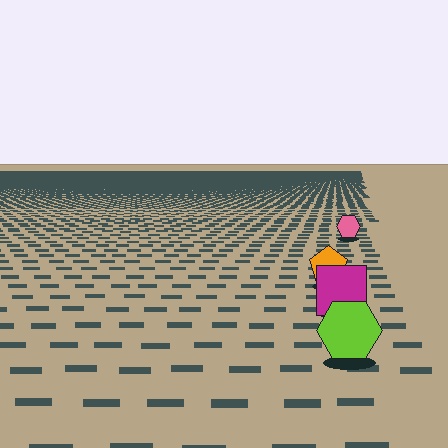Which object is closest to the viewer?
The lime hexagon is closest. The texture marks near it are larger and more spread out.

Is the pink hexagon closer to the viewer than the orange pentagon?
No. The orange pentagon is closer — you can tell from the texture gradient: the ground texture is coarser near it.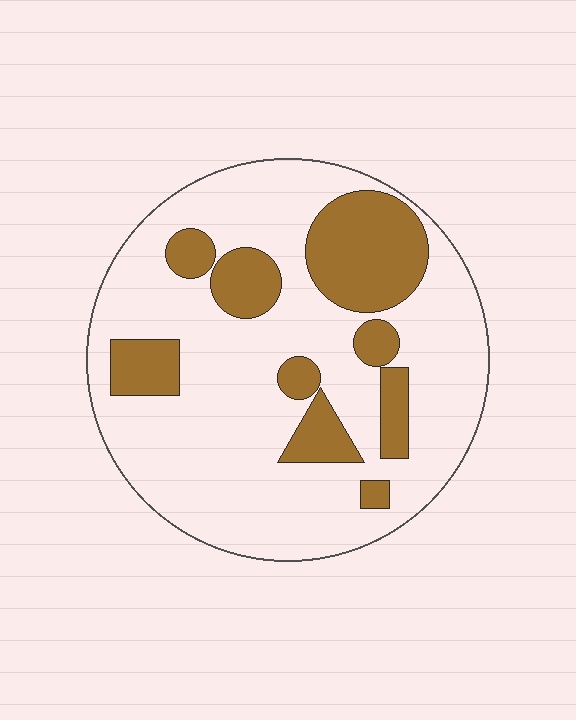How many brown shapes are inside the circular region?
9.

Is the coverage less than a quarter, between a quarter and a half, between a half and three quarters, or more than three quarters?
Between a quarter and a half.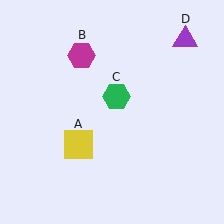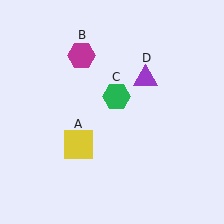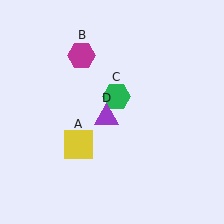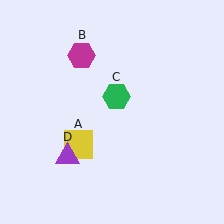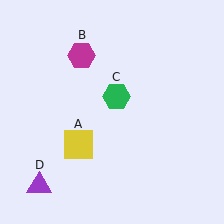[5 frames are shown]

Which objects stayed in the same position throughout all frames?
Yellow square (object A) and magenta hexagon (object B) and green hexagon (object C) remained stationary.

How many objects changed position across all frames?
1 object changed position: purple triangle (object D).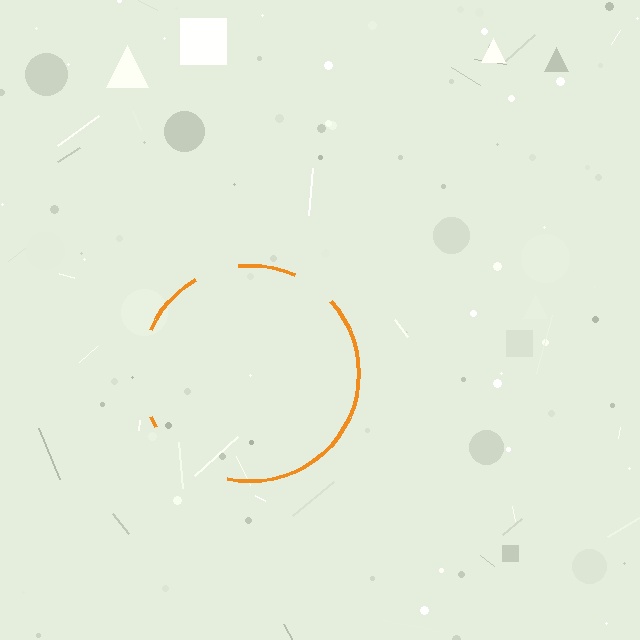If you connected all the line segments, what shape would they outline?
They would outline a circle.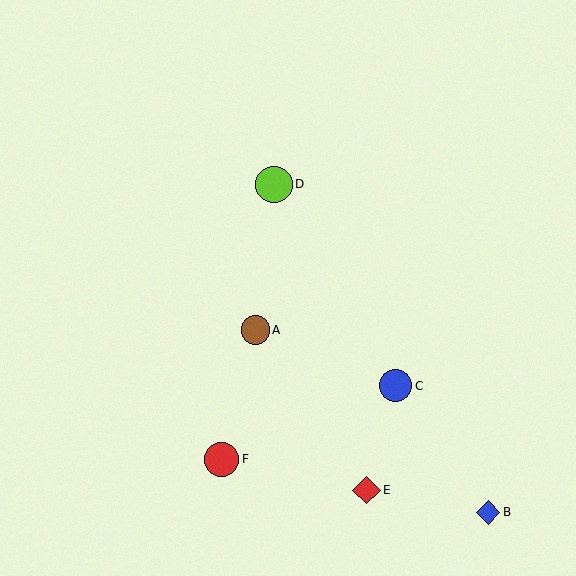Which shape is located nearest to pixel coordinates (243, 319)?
The brown circle (labeled A) at (255, 330) is nearest to that location.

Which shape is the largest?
The lime circle (labeled D) is the largest.